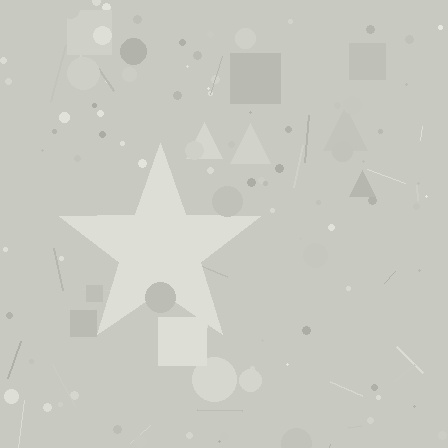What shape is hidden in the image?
A star is hidden in the image.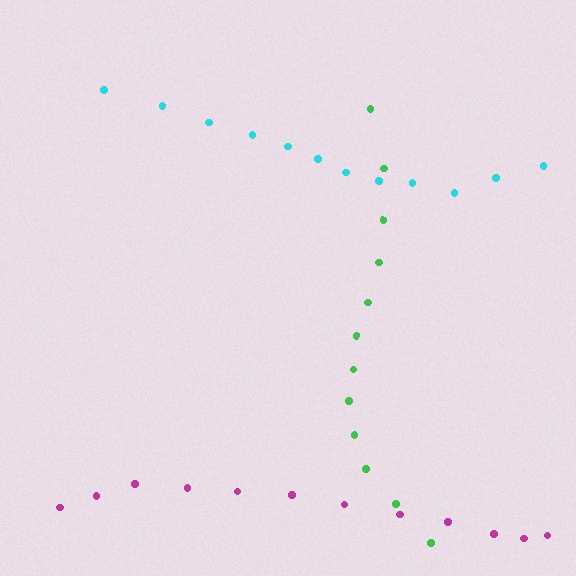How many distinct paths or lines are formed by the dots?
There are 3 distinct paths.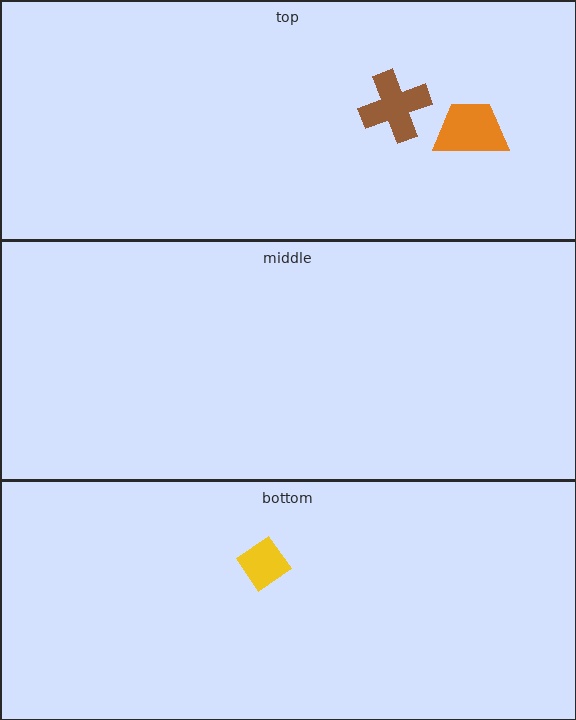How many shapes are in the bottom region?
1.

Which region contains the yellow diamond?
The bottom region.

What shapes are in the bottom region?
The yellow diamond.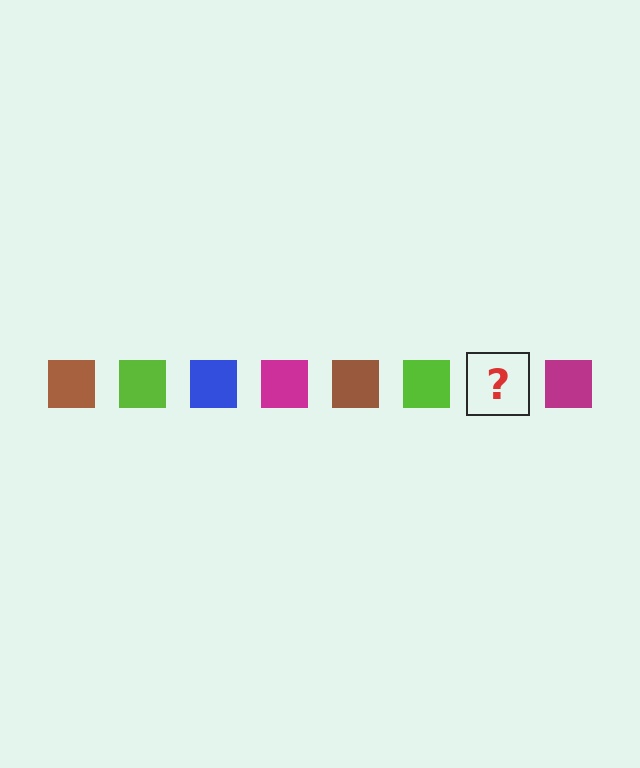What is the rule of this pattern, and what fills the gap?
The rule is that the pattern cycles through brown, lime, blue, magenta squares. The gap should be filled with a blue square.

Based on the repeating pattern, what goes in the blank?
The blank should be a blue square.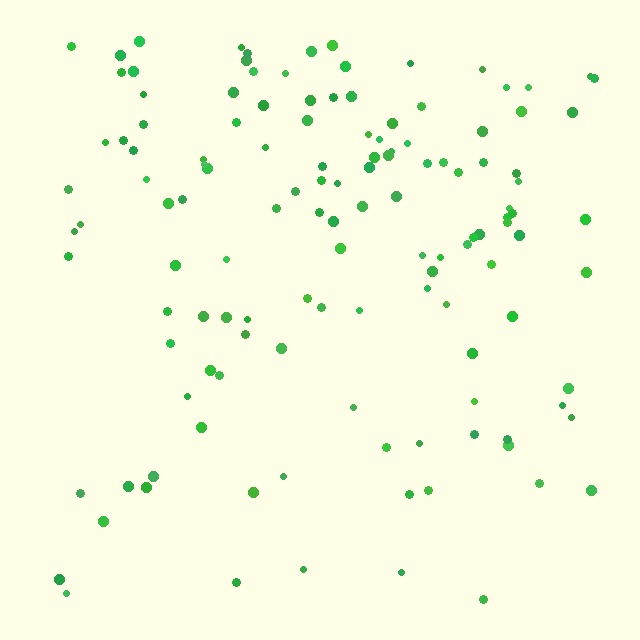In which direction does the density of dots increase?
From bottom to top, with the top side densest.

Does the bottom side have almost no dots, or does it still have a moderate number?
Still a moderate number, just noticeably fewer than the top.